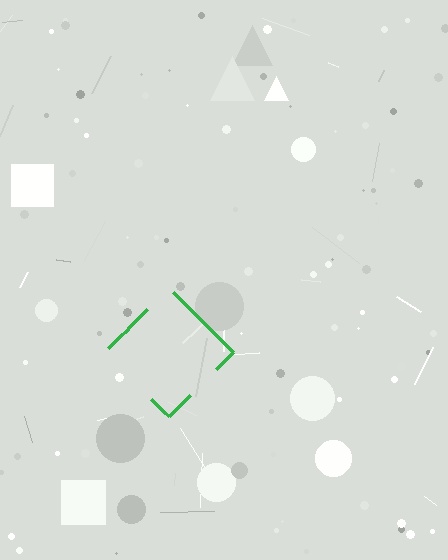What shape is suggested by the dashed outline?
The dashed outline suggests a diamond.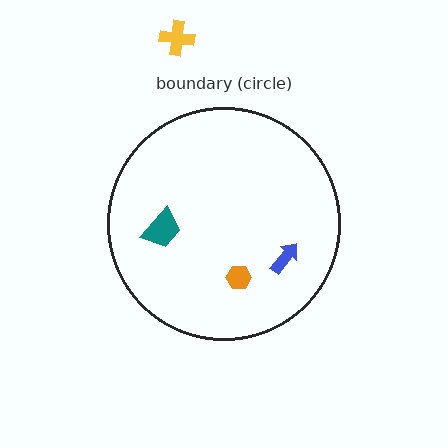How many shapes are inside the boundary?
3 inside, 1 outside.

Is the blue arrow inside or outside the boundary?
Inside.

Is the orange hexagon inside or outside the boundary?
Inside.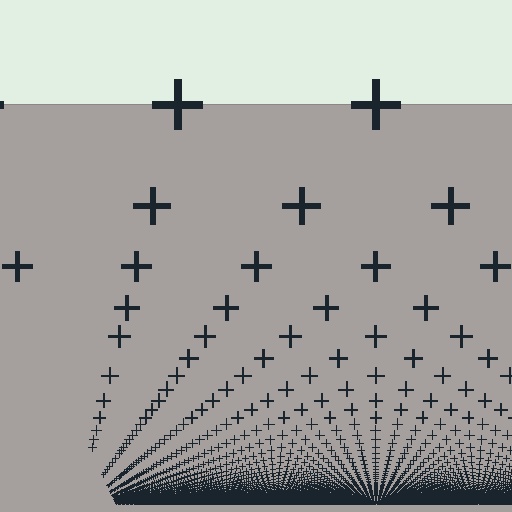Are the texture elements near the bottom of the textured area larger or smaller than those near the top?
Smaller. The gradient is inverted — elements near the bottom are smaller and denser.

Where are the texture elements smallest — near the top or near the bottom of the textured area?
Near the bottom.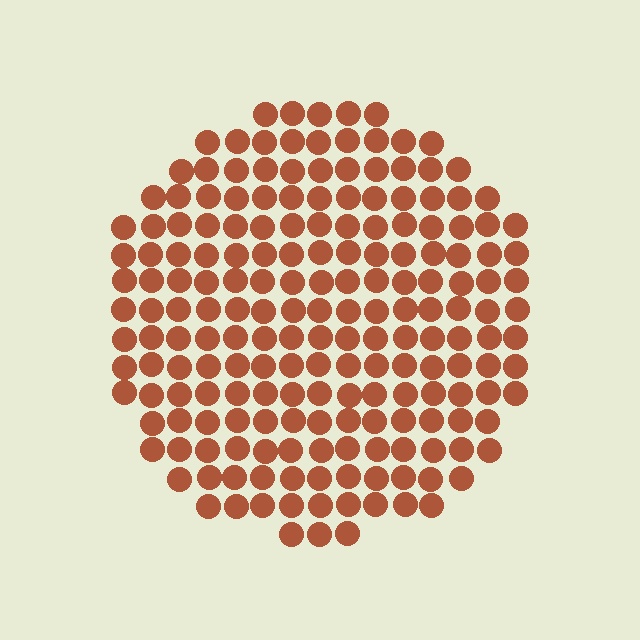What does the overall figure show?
The overall figure shows a circle.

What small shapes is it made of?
It is made of small circles.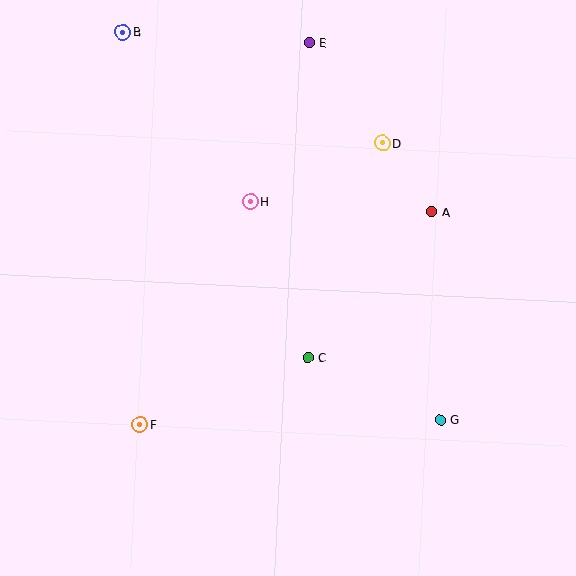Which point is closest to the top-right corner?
Point D is closest to the top-right corner.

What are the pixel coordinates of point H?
Point H is at (251, 202).